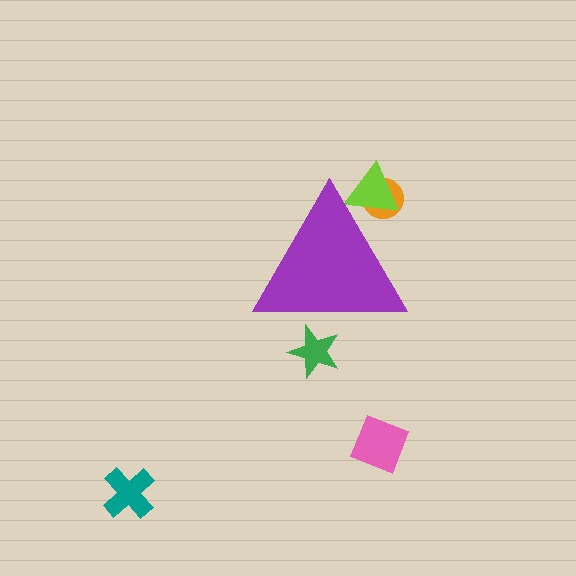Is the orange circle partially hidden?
Yes, the orange circle is partially hidden behind the purple triangle.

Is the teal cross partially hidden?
No, the teal cross is fully visible.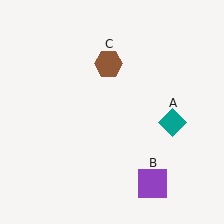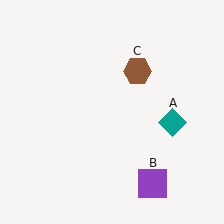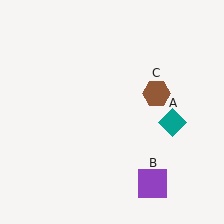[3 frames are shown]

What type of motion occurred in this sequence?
The brown hexagon (object C) rotated clockwise around the center of the scene.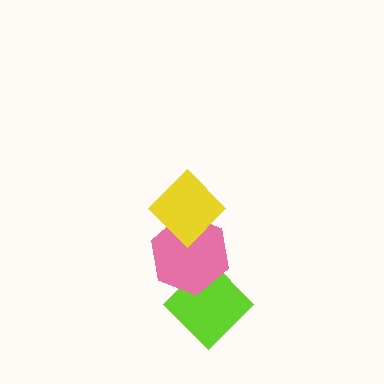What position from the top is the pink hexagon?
The pink hexagon is 2nd from the top.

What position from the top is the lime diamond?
The lime diamond is 3rd from the top.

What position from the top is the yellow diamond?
The yellow diamond is 1st from the top.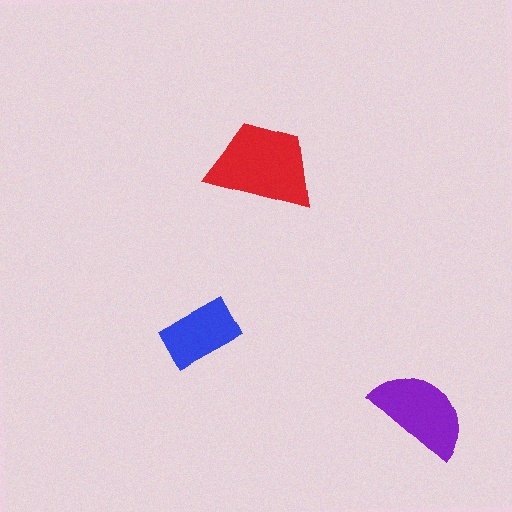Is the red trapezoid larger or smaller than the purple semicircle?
Larger.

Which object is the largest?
The red trapezoid.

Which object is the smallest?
The blue rectangle.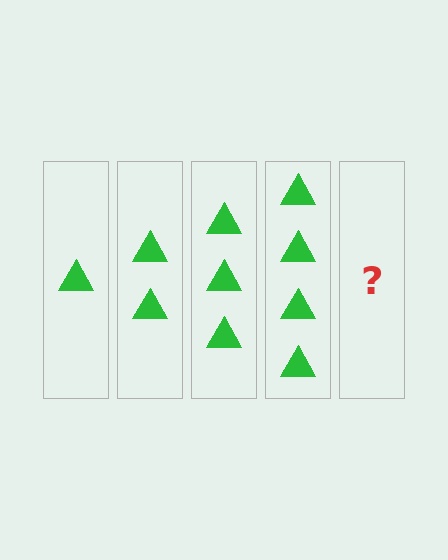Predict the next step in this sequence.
The next step is 5 triangles.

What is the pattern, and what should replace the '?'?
The pattern is that each step adds one more triangle. The '?' should be 5 triangles.